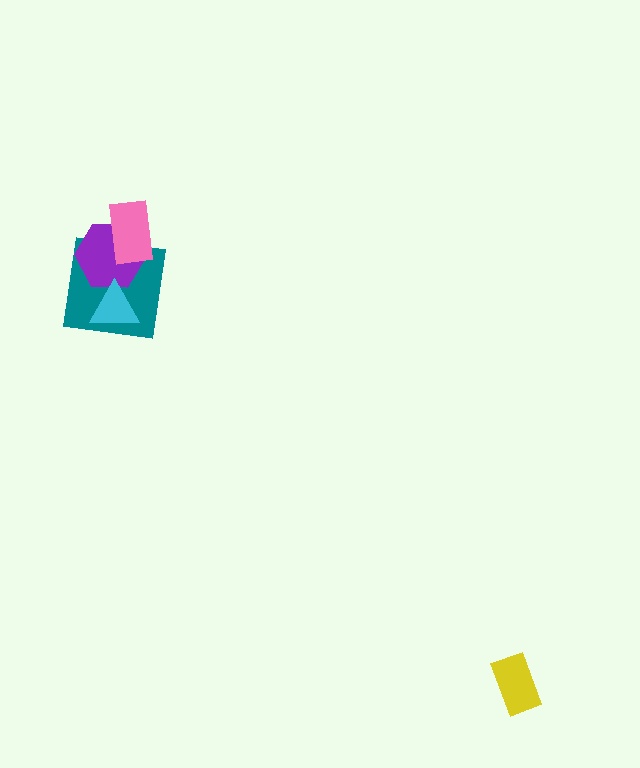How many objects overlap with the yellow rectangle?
0 objects overlap with the yellow rectangle.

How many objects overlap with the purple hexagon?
3 objects overlap with the purple hexagon.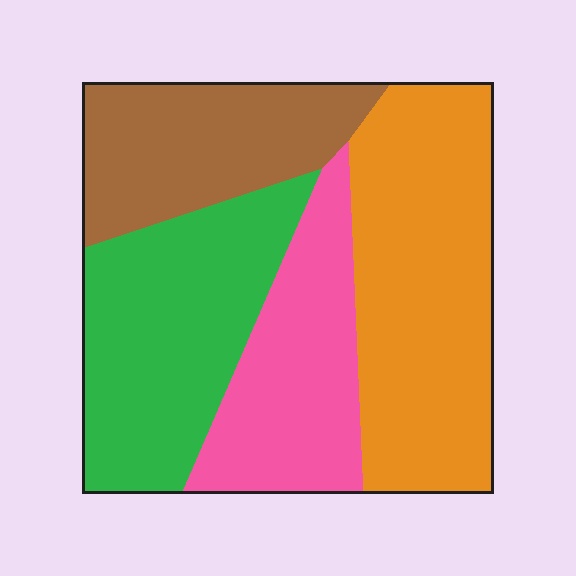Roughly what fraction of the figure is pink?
Pink takes up about one fifth (1/5) of the figure.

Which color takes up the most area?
Orange, at roughly 35%.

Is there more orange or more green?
Orange.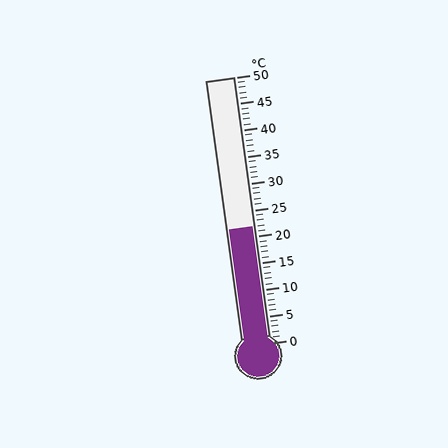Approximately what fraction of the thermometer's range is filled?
The thermometer is filled to approximately 45% of its range.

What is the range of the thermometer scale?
The thermometer scale ranges from 0°C to 50°C.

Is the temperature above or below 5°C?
The temperature is above 5°C.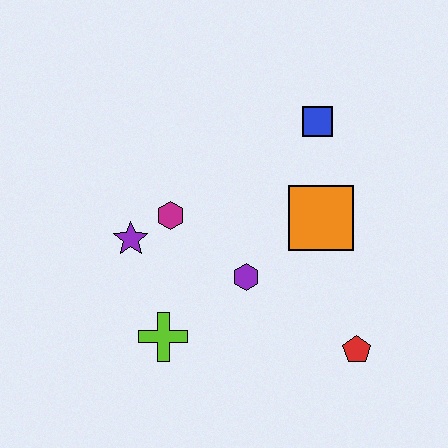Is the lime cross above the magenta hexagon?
No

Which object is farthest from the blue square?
The lime cross is farthest from the blue square.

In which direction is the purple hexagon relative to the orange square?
The purple hexagon is to the left of the orange square.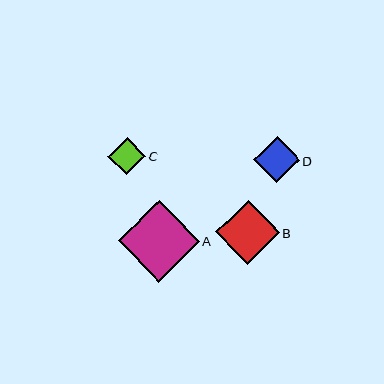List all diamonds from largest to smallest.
From largest to smallest: A, B, D, C.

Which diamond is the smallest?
Diamond C is the smallest with a size of approximately 37 pixels.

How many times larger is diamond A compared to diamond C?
Diamond A is approximately 2.2 times the size of diamond C.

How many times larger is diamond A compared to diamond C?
Diamond A is approximately 2.2 times the size of diamond C.